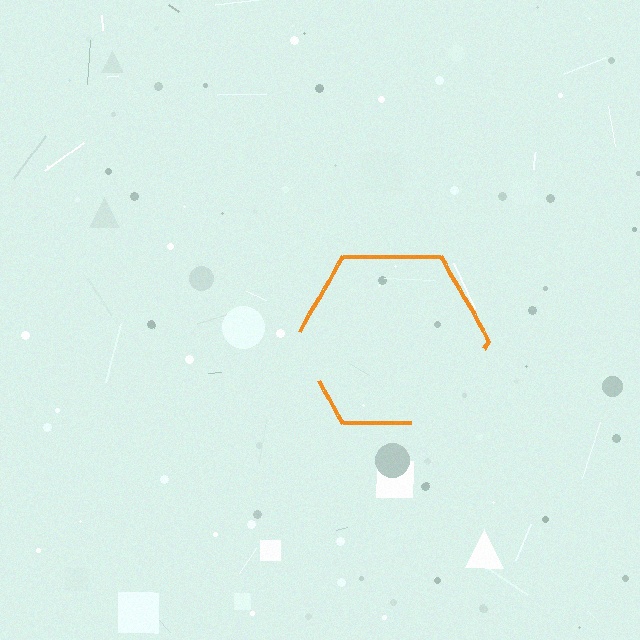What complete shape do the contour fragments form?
The contour fragments form a hexagon.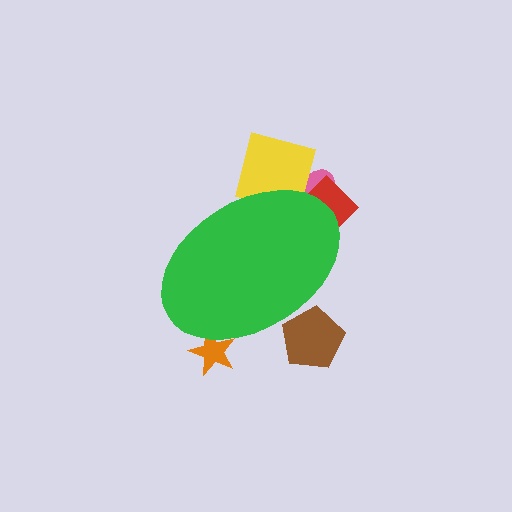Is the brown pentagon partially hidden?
Yes, the brown pentagon is partially hidden behind the green ellipse.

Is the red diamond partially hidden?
Yes, the red diamond is partially hidden behind the green ellipse.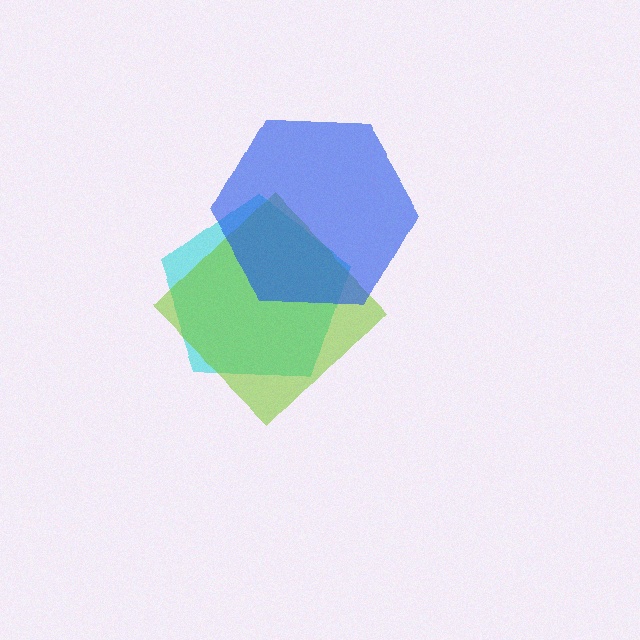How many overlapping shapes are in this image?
There are 3 overlapping shapes in the image.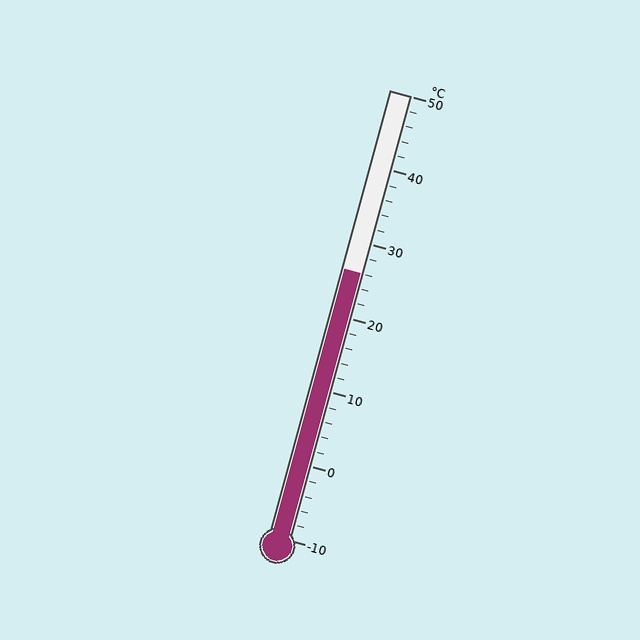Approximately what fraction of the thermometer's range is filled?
The thermometer is filled to approximately 60% of its range.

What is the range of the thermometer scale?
The thermometer scale ranges from -10°C to 50°C.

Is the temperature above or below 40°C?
The temperature is below 40°C.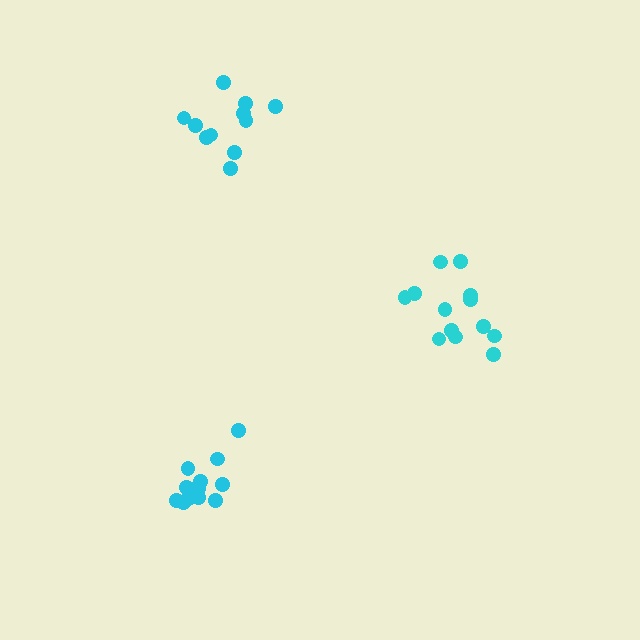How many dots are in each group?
Group 1: 11 dots, Group 2: 14 dots, Group 3: 13 dots (38 total).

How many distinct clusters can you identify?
There are 3 distinct clusters.